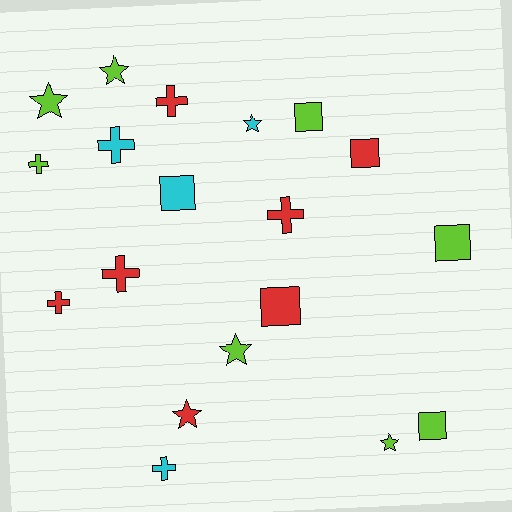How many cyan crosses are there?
There are 2 cyan crosses.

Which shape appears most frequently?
Cross, with 7 objects.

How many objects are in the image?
There are 19 objects.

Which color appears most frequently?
Lime, with 8 objects.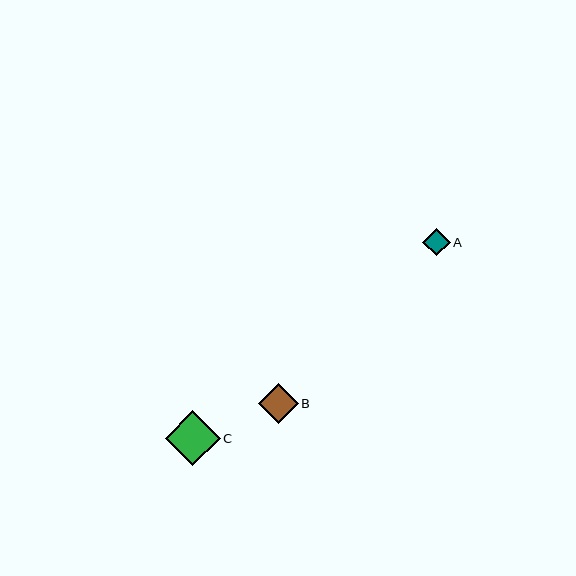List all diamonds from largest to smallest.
From largest to smallest: C, B, A.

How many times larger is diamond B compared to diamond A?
Diamond B is approximately 1.5 times the size of diamond A.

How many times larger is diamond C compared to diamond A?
Diamond C is approximately 2.0 times the size of diamond A.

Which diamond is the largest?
Diamond C is the largest with a size of approximately 55 pixels.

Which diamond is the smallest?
Diamond A is the smallest with a size of approximately 27 pixels.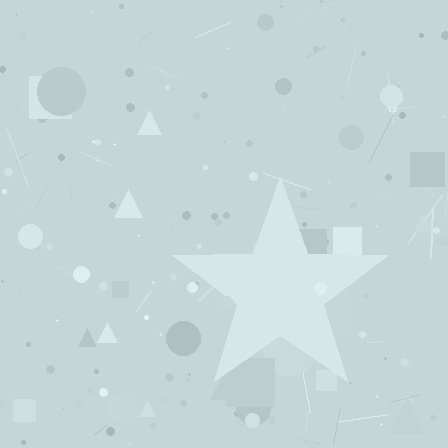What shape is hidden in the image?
A star is hidden in the image.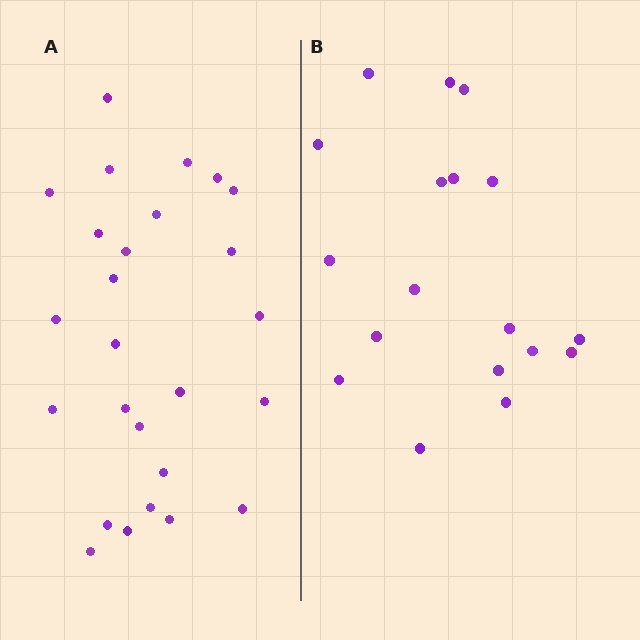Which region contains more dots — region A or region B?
Region A (the left region) has more dots.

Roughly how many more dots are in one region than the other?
Region A has roughly 8 or so more dots than region B.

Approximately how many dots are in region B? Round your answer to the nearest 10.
About 20 dots. (The exact count is 18, which rounds to 20.)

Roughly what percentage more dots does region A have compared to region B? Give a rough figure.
About 45% more.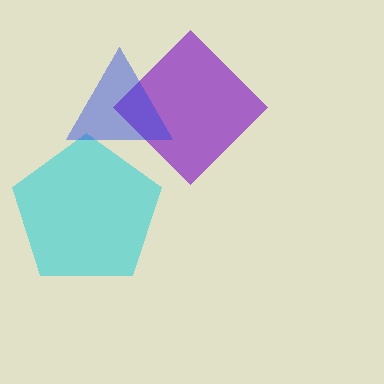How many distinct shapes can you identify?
There are 3 distinct shapes: a purple diamond, a cyan pentagon, a blue triangle.